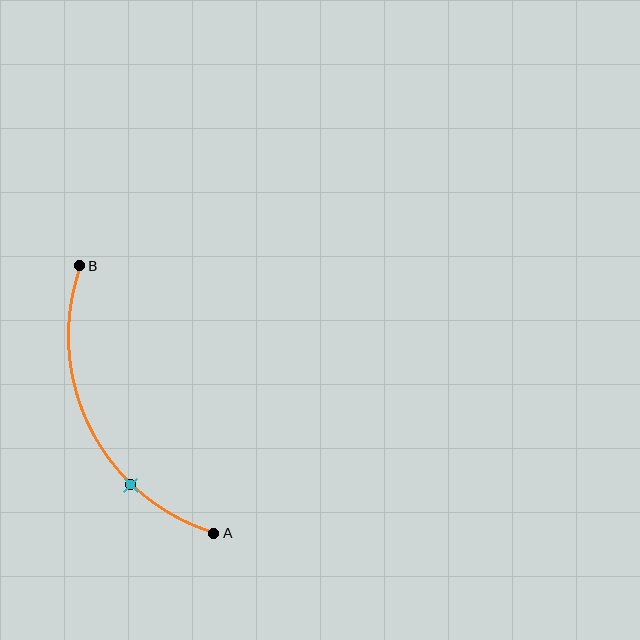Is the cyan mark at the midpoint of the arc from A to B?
No. The cyan mark lies on the arc but is closer to endpoint A. The arc midpoint would be at the point on the curve equidistant along the arc from both A and B.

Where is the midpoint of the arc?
The arc midpoint is the point on the curve farthest from the straight line joining A and B. It sits to the left of that line.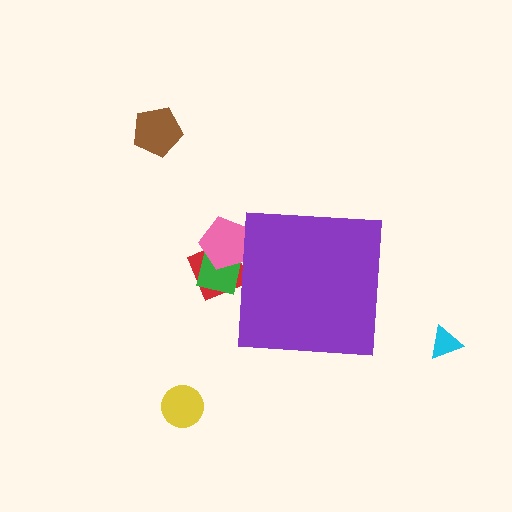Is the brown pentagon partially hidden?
No, the brown pentagon is fully visible.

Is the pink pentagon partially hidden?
Yes, the pink pentagon is partially hidden behind the purple square.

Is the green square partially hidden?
Yes, the green square is partially hidden behind the purple square.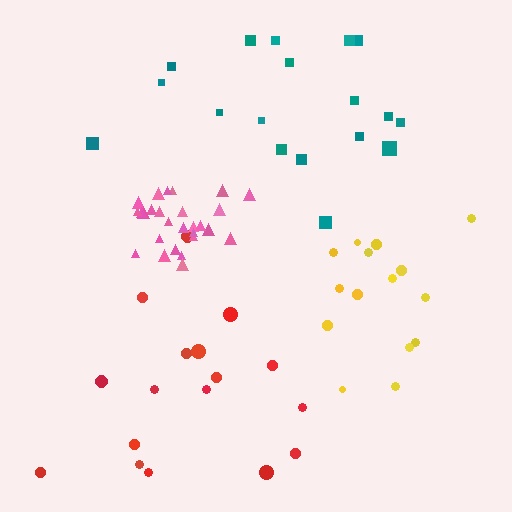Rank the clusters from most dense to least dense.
pink, yellow, red, teal.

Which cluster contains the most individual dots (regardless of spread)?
Pink (27).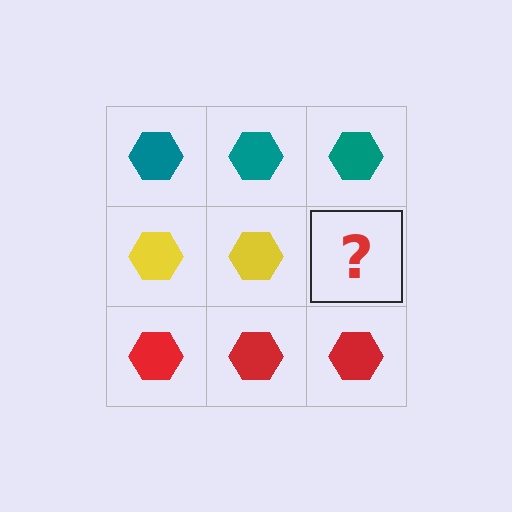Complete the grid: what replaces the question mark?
The question mark should be replaced with a yellow hexagon.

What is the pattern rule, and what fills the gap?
The rule is that each row has a consistent color. The gap should be filled with a yellow hexagon.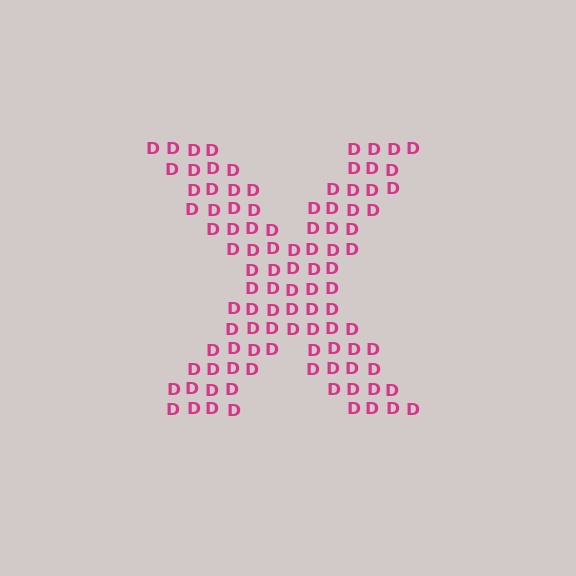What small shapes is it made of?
It is made of small letter D's.